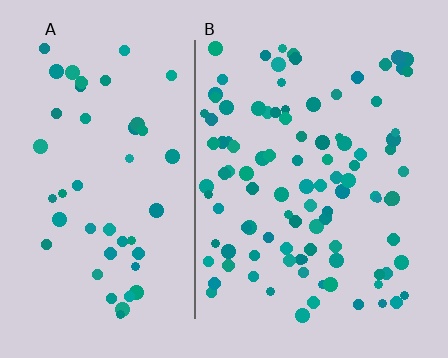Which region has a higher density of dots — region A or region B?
B (the right).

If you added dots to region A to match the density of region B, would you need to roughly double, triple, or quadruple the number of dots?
Approximately double.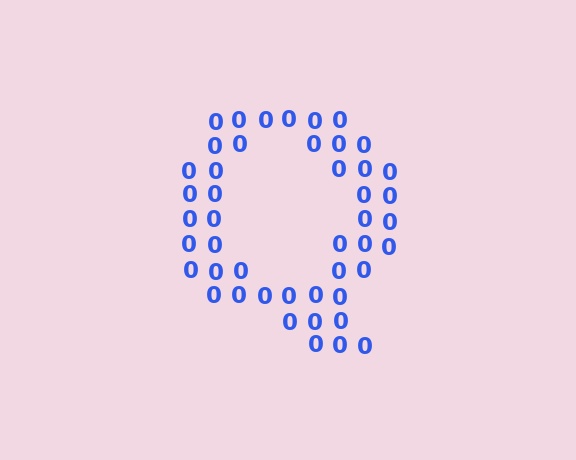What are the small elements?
The small elements are digit 0's.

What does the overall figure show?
The overall figure shows the letter Q.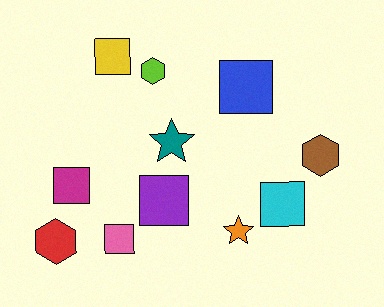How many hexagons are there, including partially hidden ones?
There are 3 hexagons.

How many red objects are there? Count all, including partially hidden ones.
There is 1 red object.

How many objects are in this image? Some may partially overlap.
There are 11 objects.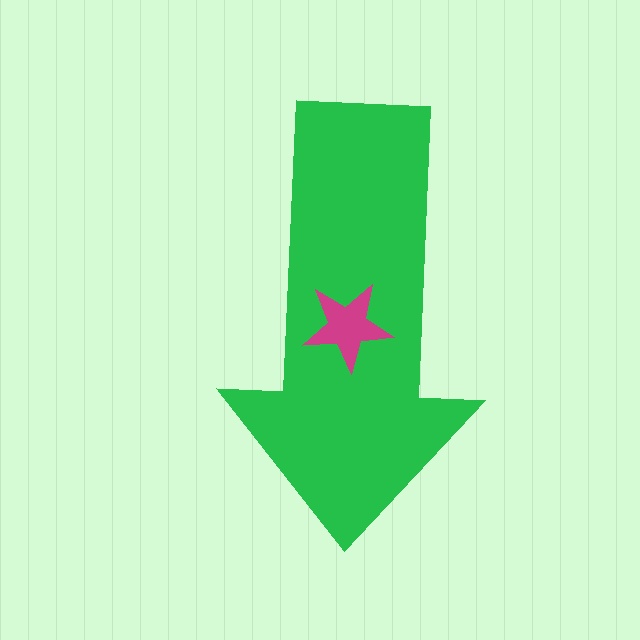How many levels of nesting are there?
2.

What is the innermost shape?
The magenta star.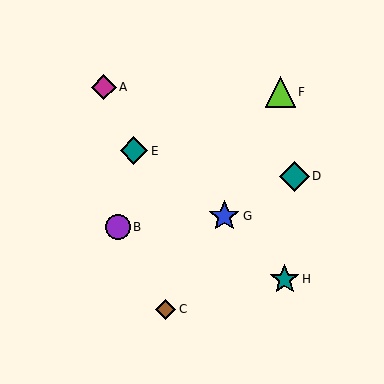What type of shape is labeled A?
Shape A is a magenta diamond.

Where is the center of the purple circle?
The center of the purple circle is at (118, 227).